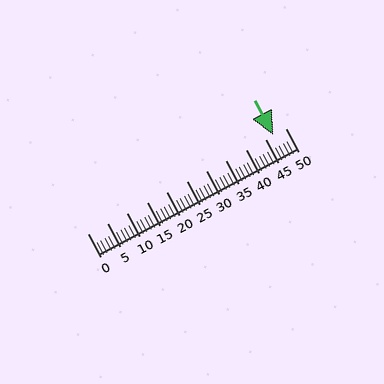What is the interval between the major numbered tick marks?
The major tick marks are spaced 5 units apart.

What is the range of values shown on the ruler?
The ruler shows values from 0 to 50.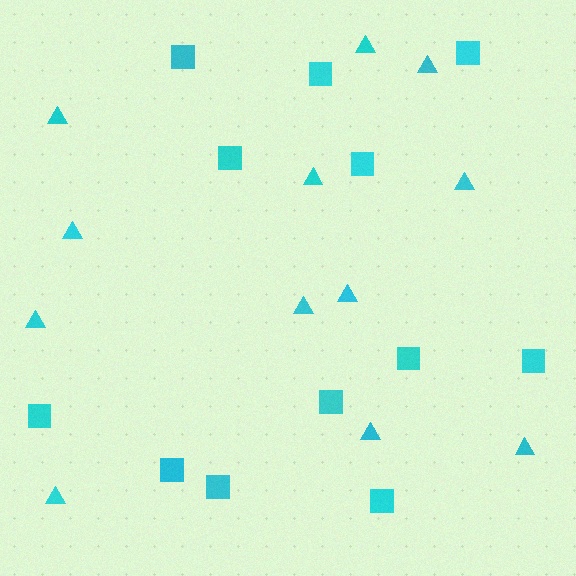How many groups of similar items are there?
There are 2 groups: one group of squares (12) and one group of triangles (12).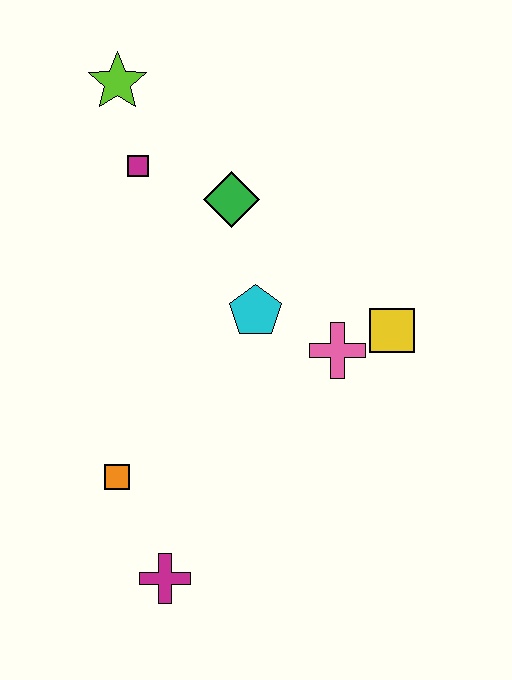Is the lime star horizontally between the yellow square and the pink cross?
No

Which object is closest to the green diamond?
The magenta square is closest to the green diamond.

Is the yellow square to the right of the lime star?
Yes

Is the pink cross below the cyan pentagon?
Yes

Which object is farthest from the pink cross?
The lime star is farthest from the pink cross.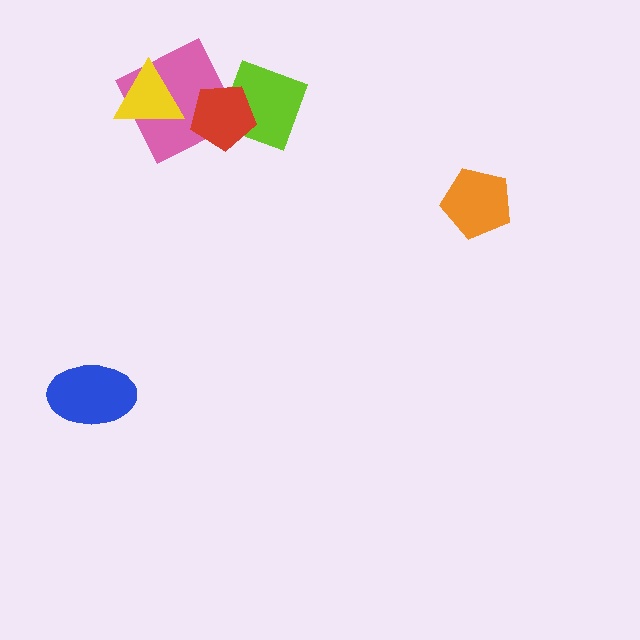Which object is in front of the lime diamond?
The red pentagon is in front of the lime diamond.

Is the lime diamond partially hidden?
Yes, it is partially covered by another shape.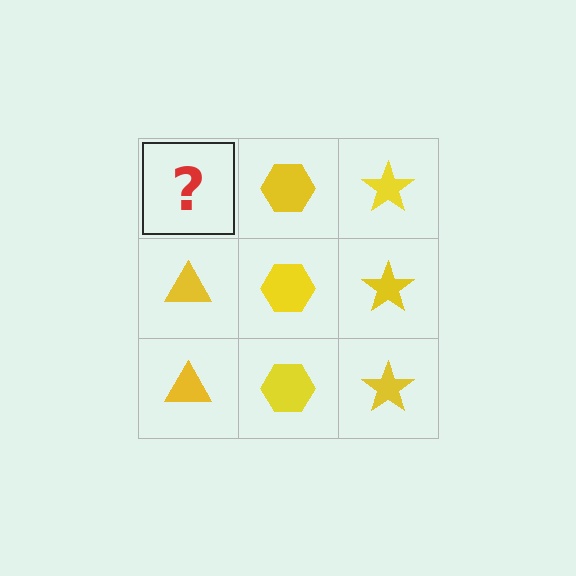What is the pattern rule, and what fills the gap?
The rule is that each column has a consistent shape. The gap should be filled with a yellow triangle.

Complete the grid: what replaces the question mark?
The question mark should be replaced with a yellow triangle.